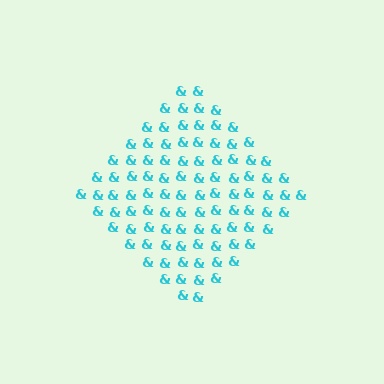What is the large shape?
The large shape is a diamond.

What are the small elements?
The small elements are ampersands.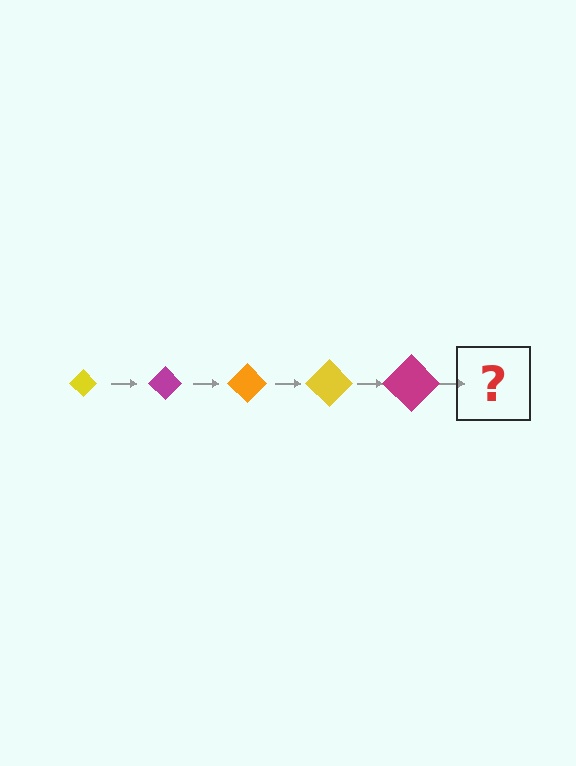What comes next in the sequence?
The next element should be an orange diamond, larger than the previous one.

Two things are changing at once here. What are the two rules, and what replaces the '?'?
The two rules are that the diamond grows larger each step and the color cycles through yellow, magenta, and orange. The '?' should be an orange diamond, larger than the previous one.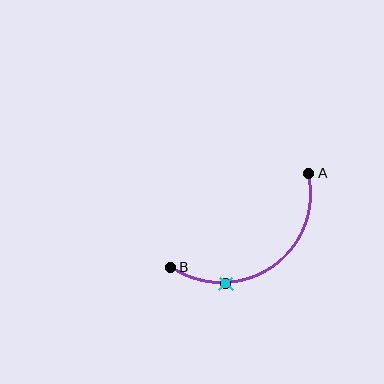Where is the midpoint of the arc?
The arc midpoint is the point on the curve farthest from the straight line joining A and B. It sits below and to the right of that line.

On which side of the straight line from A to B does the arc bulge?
The arc bulges below and to the right of the straight line connecting A and B.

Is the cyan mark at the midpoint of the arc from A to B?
No. The cyan mark lies on the arc but is closer to endpoint B. The arc midpoint would be at the point on the curve equidistant along the arc from both A and B.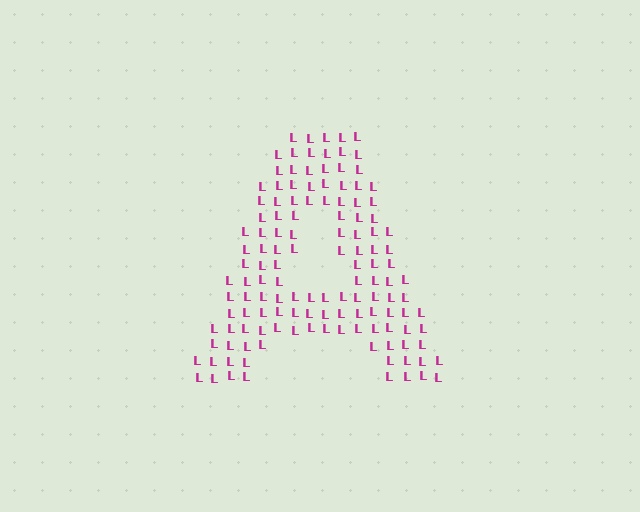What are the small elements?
The small elements are letter L's.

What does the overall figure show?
The overall figure shows the letter A.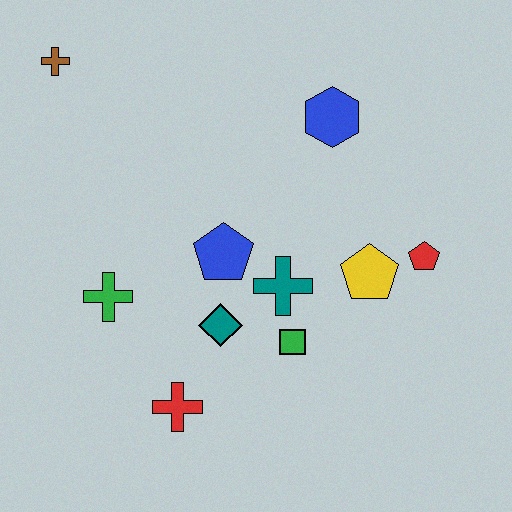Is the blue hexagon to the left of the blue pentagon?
No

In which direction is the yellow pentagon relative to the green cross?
The yellow pentagon is to the right of the green cross.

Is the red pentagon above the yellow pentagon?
Yes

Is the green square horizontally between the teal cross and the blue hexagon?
Yes